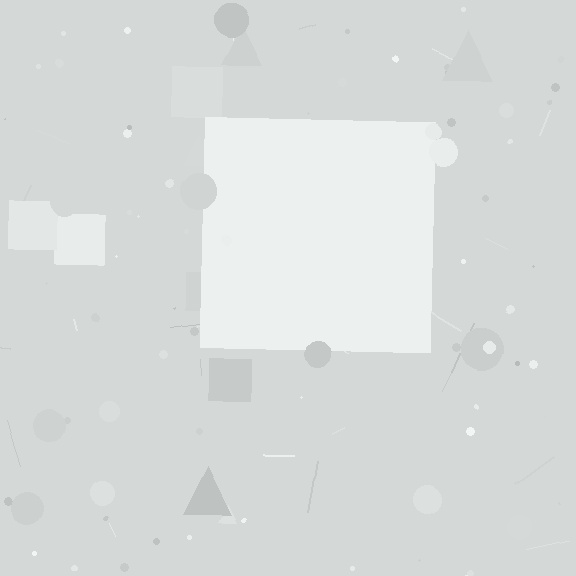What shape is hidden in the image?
A square is hidden in the image.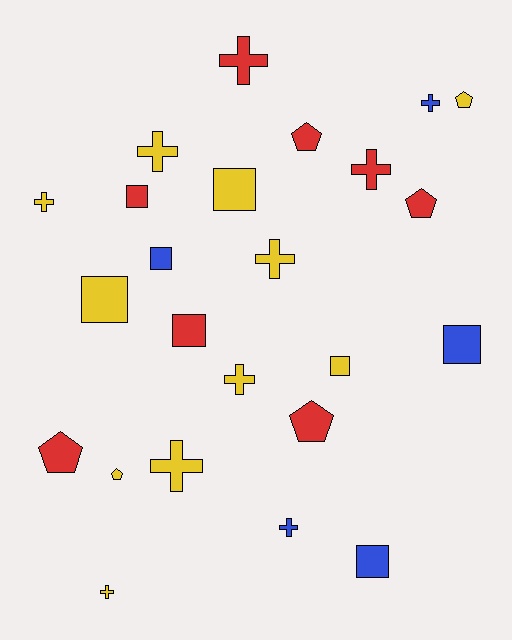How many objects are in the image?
There are 24 objects.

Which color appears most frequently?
Yellow, with 11 objects.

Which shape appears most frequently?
Cross, with 10 objects.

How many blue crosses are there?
There are 2 blue crosses.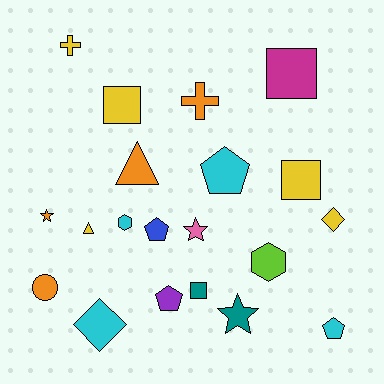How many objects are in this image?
There are 20 objects.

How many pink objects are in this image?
There is 1 pink object.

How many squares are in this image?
There are 4 squares.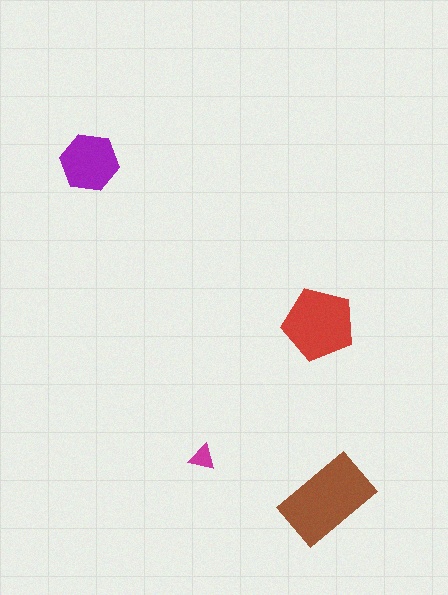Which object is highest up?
The purple hexagon is topmost.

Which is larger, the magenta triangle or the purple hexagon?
The purple hexagon.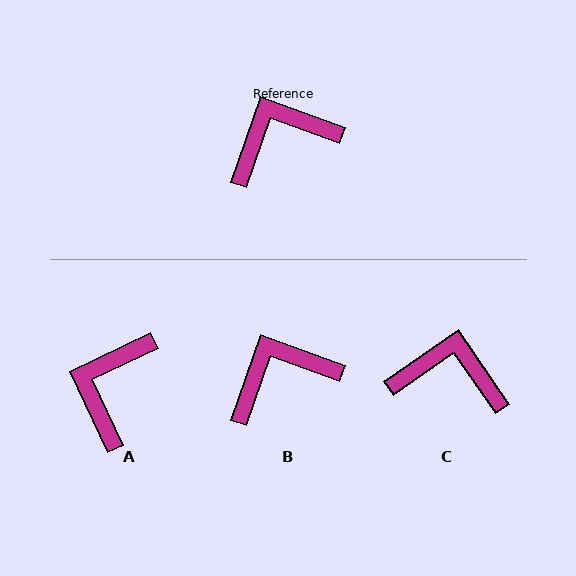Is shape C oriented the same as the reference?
No, it is off by about 36 degrees.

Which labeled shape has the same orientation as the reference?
B.